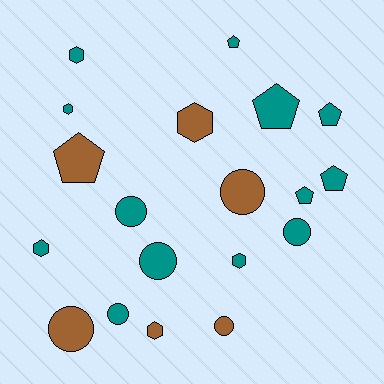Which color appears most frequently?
Teal, with 13 objects.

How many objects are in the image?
There are 19 objects.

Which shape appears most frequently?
Circle, with 7 objects.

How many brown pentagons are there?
There is 1 brown pentagon.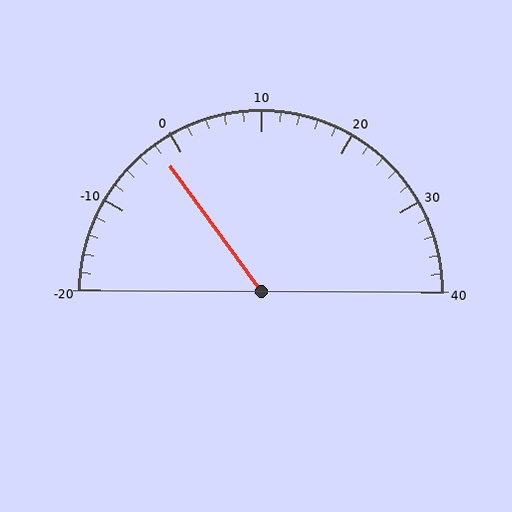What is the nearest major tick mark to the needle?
The nearest major tick mark is 0.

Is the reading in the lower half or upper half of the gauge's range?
The reading is in the lower half of the range (-20 to 40).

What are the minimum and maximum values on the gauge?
The gauge ranges from -20 to 40.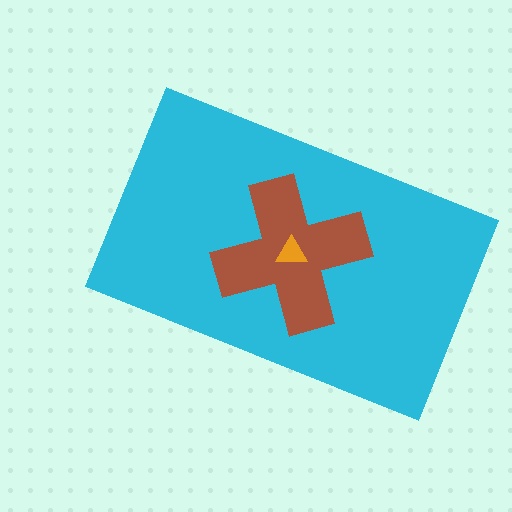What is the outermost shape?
The cyan rectangle.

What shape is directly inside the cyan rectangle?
The brown cross.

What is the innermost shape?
The orange triangle.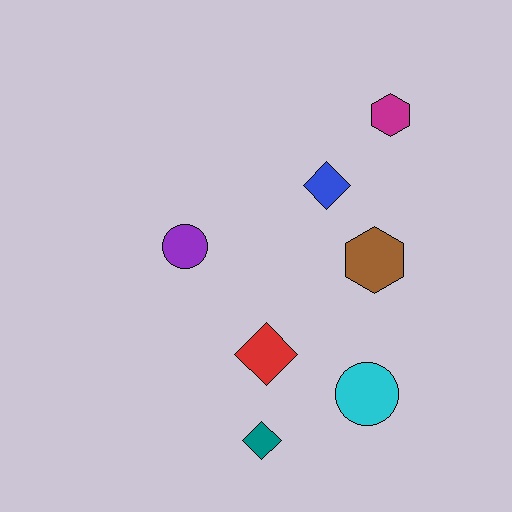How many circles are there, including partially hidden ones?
There are 2 circles.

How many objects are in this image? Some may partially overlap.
There are 7 objects.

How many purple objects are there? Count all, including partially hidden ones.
There is 1 purple object.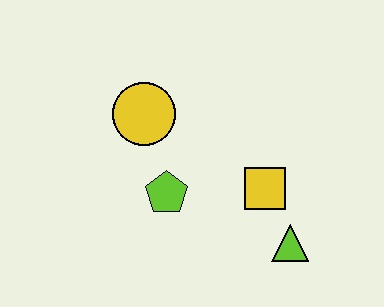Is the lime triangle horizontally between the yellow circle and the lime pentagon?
No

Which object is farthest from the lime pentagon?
The lime triangle is farthest from the lime pentagon.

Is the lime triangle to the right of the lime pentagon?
Yes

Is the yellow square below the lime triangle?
No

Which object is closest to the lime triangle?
The yellow square is closest to the lime triangle.